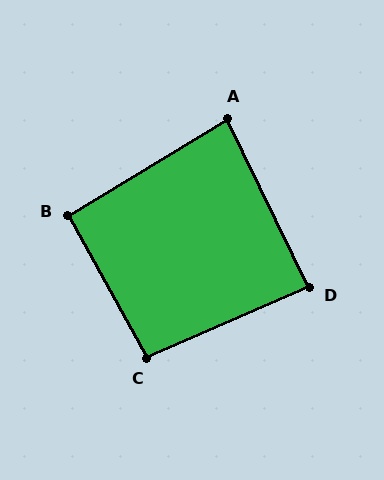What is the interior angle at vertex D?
Approximately 87 degrees (approximately right).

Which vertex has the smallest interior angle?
A, at approximately 84 degrees.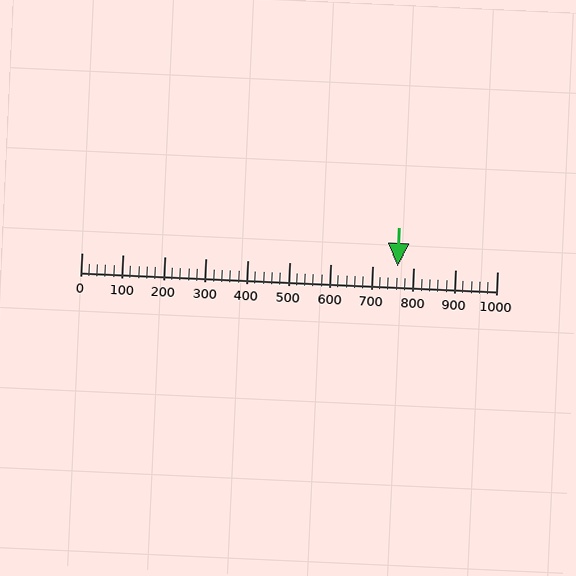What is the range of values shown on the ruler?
The ruler shows values from 0 to 1000.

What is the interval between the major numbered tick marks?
The major tick marks are spaced 100 units apart.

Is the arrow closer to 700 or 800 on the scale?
The arrow is closer to 800.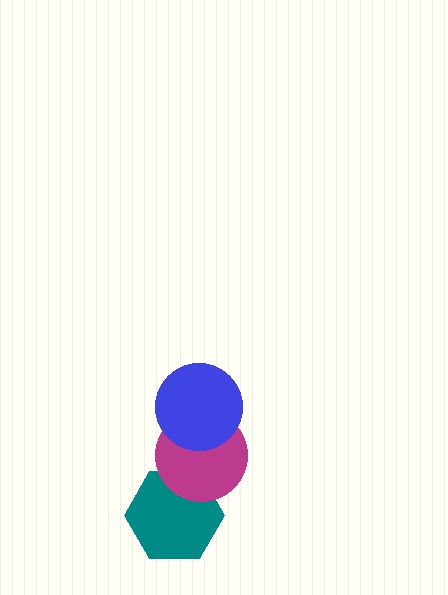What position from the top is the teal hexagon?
The teal hexagon is 3rd from the top.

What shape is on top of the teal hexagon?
The magenta circle is on top of the teal hexagon.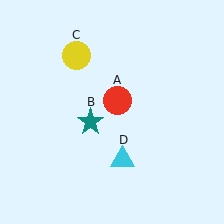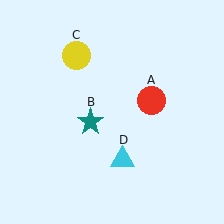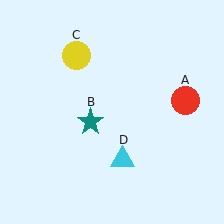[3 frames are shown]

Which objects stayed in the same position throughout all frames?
Teal star (object B) and yellow circle (object C) and cyan triangle (object D) remained stationary.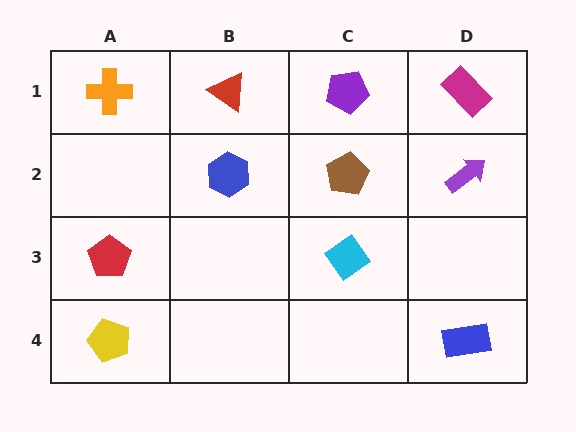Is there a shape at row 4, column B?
No, that cell is empty.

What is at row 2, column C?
A brown pentagon.